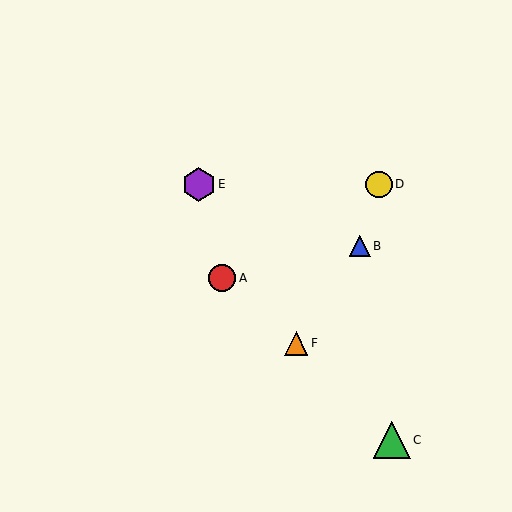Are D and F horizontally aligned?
No, D is at y≈184 and F is at y≈343.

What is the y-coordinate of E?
Object E is at y≈184.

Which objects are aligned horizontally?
Objects D, E are aligned horizontally.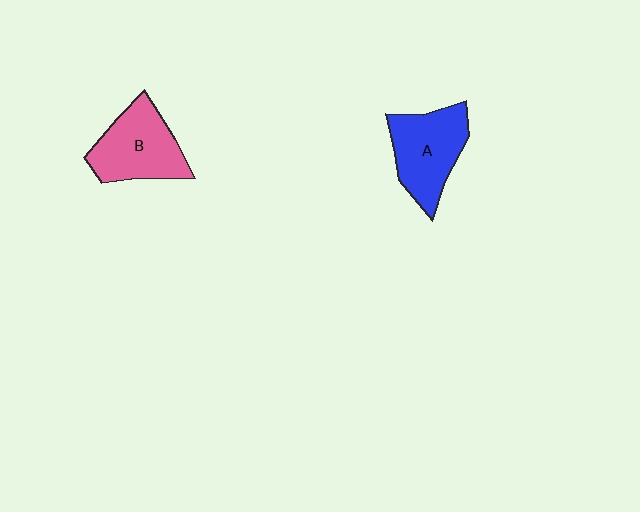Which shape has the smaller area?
Shape B (pink).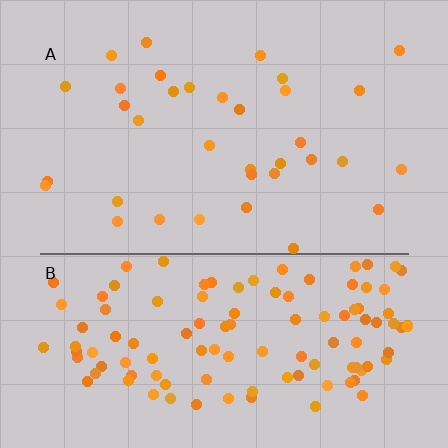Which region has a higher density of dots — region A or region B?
B (the bottom).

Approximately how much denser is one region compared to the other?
Approximately 3.5× — region B over region A.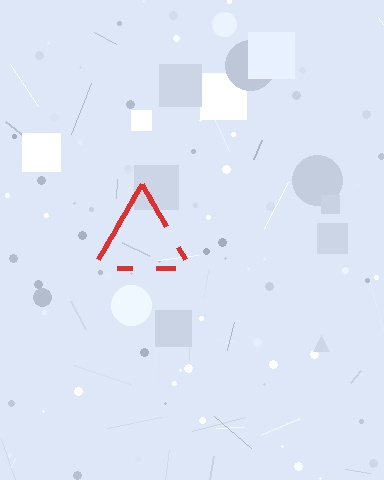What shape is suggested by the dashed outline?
The dashed outline suggests a triangle.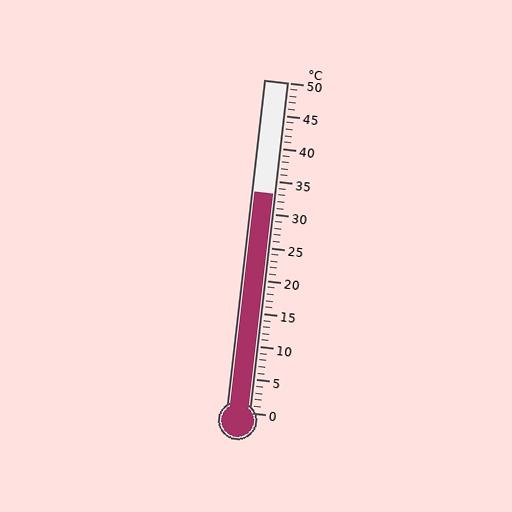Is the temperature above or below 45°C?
The temperature is below 45°C.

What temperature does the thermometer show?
The thermometer shows approximately 33°C.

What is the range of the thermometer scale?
The thermometer scale ranges from 0°C to 50°C.